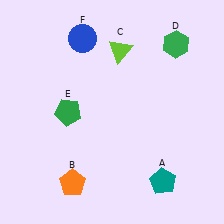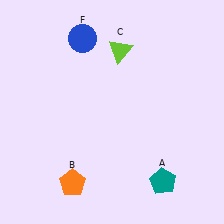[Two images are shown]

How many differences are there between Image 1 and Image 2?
There are 2 differences between the two images.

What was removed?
The green hexagon (D), the green pentagon (E) were removed in Image 2.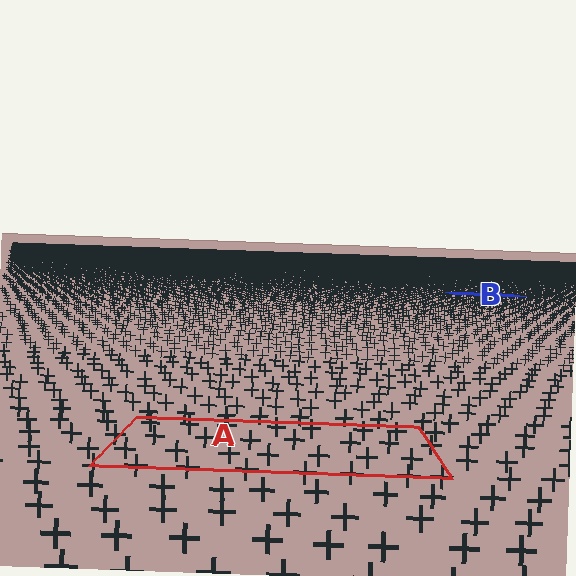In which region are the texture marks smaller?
The texture marks are smaller in region B, because it is farther away.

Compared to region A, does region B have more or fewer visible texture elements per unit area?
Region B has more texture elements per unit area — they are packed more densely because it is farther away.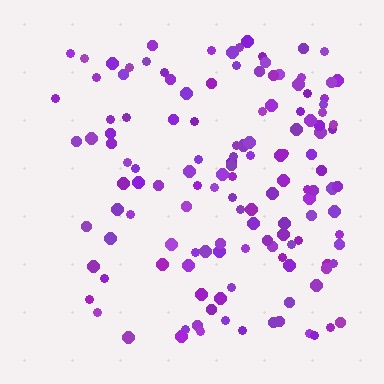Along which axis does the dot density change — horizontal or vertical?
Horizontal.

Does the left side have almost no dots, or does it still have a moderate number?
Still a moderate number, just noticeably fewer than the right.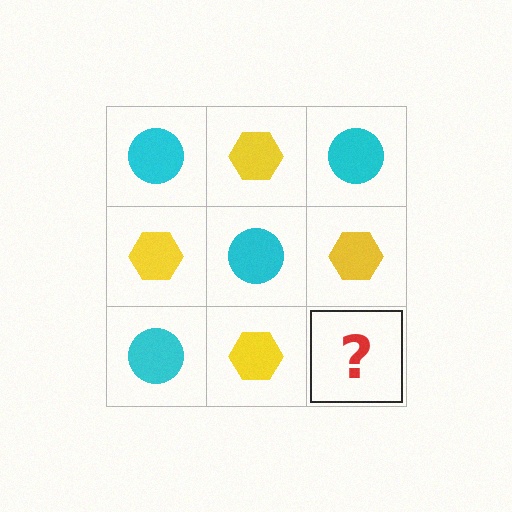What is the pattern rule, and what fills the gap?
The rule is that it alternates cyan circle and yellow hexagon in a checkerboard pattern. The gap should be filled with a cyan circle.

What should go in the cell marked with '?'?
The missing cell should contain a cyan circle.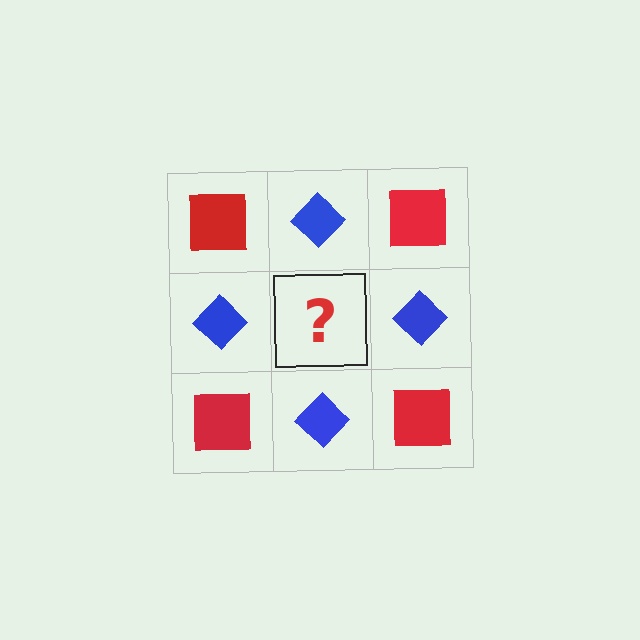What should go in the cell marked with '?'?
The missing cell should contain a red square.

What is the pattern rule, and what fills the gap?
The rule is that it alternates red square and blue diamond in a checkerboard pattern. The gap should be filled with a red square.